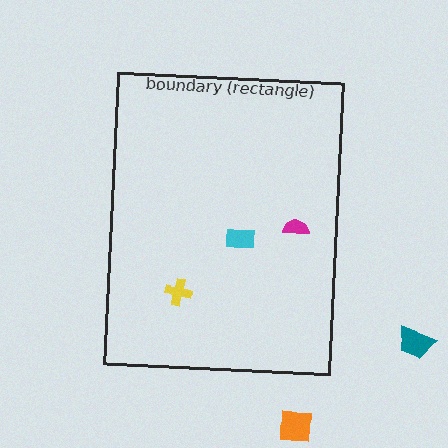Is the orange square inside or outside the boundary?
Outside.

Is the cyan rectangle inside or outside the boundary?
Inside.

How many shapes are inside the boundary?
3 inside, 2 outside.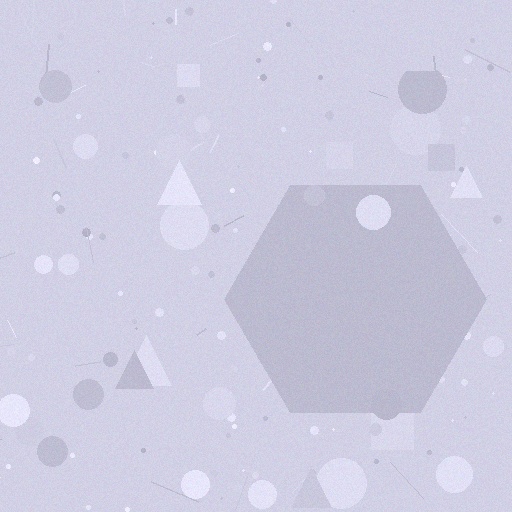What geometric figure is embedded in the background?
A hexagon is embedded in the background.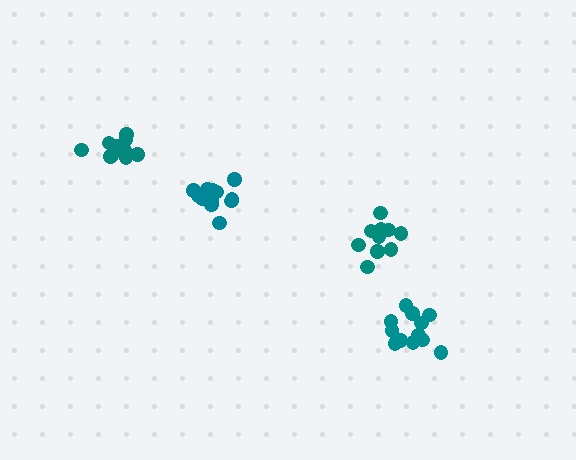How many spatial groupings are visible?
There are 4 spatial groupings.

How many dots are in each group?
Group 1: 12 dots, Group 2: 11 dots, Group 3: 10 dots, Group 4: 12 dots (45 total).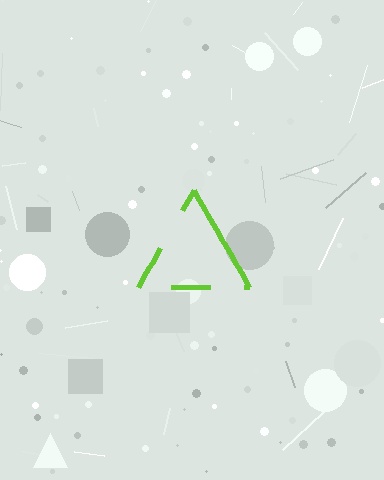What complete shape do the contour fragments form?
The contour fragments form a triangle.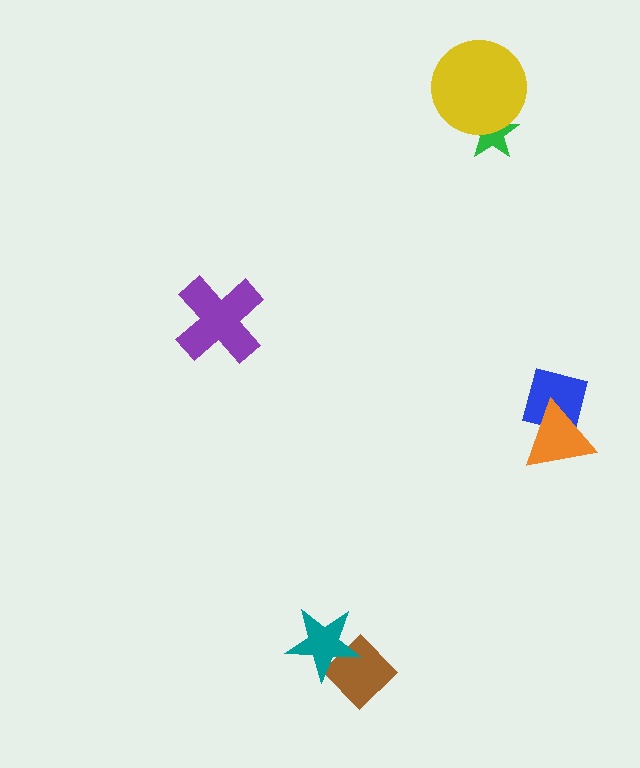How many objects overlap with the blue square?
1 object overlaps with the blue square.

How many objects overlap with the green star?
1 object overlaps with the green star.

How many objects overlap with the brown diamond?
1 object overlaps with the brown diamond.